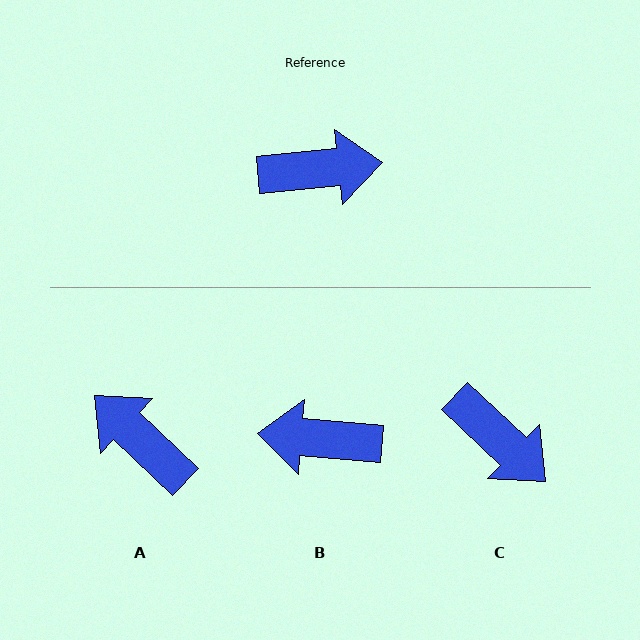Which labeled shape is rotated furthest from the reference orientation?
B, about 169 degrees away.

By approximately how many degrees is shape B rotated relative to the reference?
Approximately 169 degrees counter-clockwise.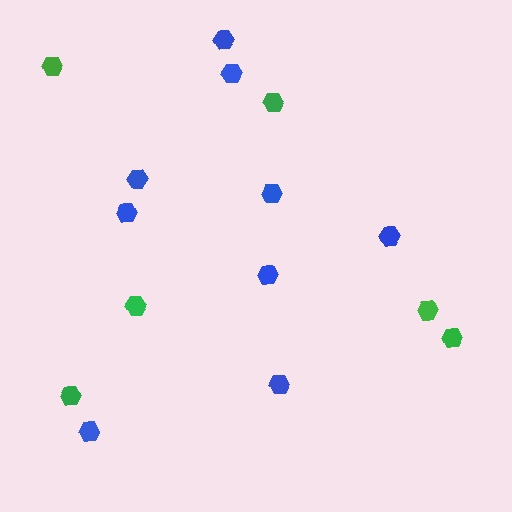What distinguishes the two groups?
There are 2 groups: one group of green hexagons (6) and one group of blue hexagons (9).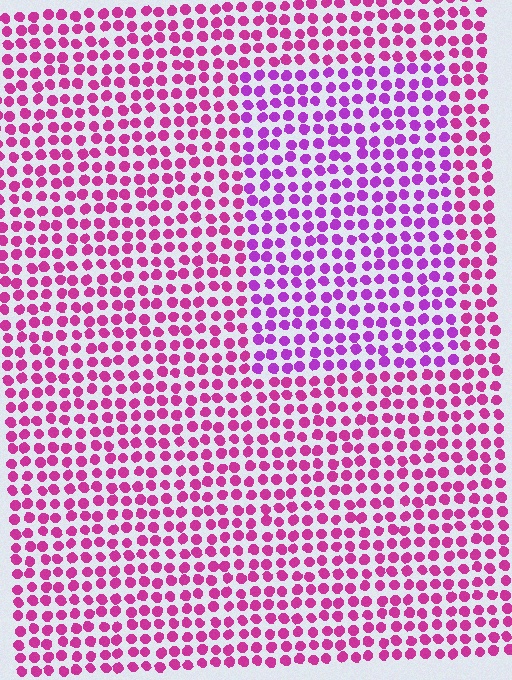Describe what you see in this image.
The image is filled with small magenta elements in a uniform arrangement. A rectangle-shaped region is visible where the elements are tinted to a slightly different hue, forming a subtle color boundary.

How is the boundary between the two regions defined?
The boundary is defined purely by a slight shift in hue (about 29 degrees). Spacing, size, and orientation are identical on both sides.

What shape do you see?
I see a rectangle.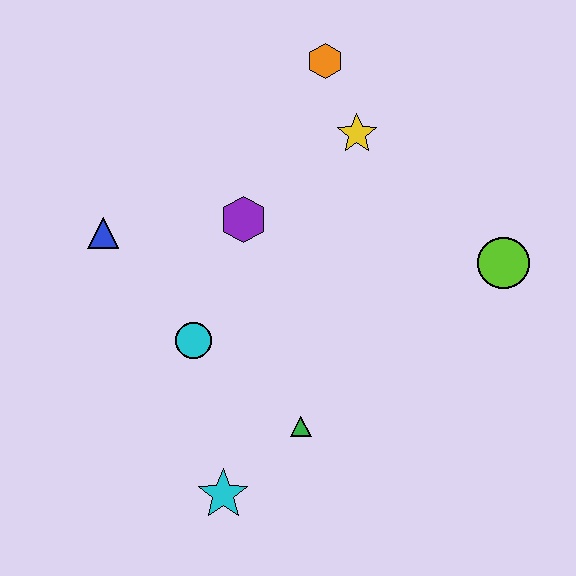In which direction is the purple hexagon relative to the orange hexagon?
The purple hexagon is below the orange hexagon.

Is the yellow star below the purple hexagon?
No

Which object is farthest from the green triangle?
The orange hexagon is farthest from the green triangle.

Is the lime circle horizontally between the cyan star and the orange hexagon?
No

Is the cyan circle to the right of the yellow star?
No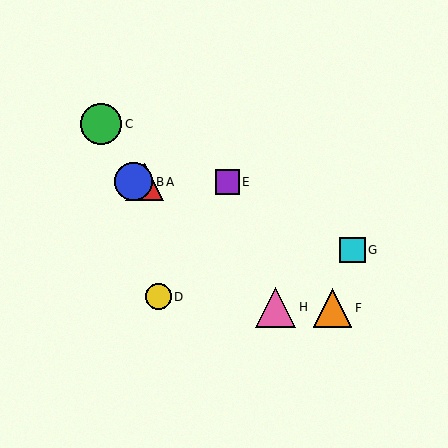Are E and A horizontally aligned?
Yes, both are at y≈182.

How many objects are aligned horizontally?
3 objects (A, B, E) are aligned horizontally.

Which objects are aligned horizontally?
Objects A, B, E are aligned horizontally.